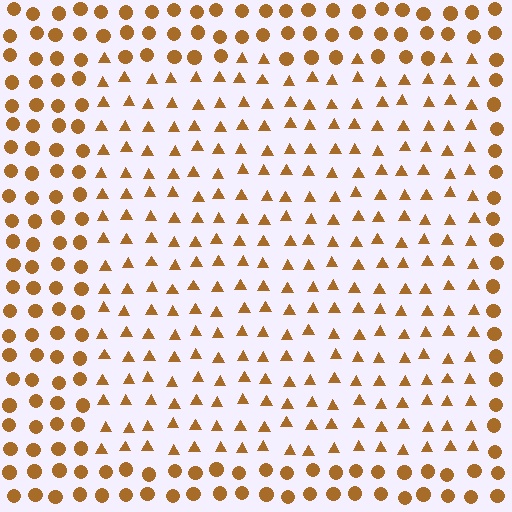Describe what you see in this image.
The image is filled with small brown elements arranged in a uniform grid. A rectangle-shaped region contains triangles, while the surrounding area contains circles. The boundary is defined purely by the change in element shape.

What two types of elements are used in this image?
The image uses triangles inside the rectangle region and circles outside it.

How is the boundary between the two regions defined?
The boundary is defined by a change in element shape: triangles inside vs. circles outside. All elements share the same color and spacing.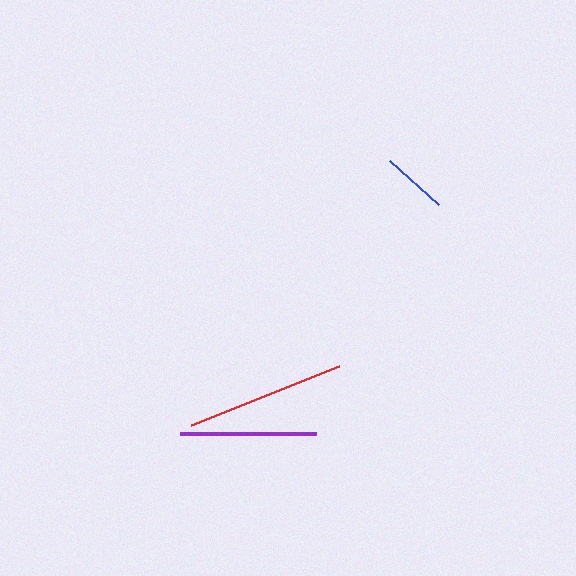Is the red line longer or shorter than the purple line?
The red line is longer than the purple line.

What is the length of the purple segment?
The purple segment is approximately 136 pixels long.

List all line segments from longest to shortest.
From longest to shortest: red, purple, blue.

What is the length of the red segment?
The red segment is approximately 159 pixels long.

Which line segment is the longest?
The red line is the longest at approximately 159 pixels.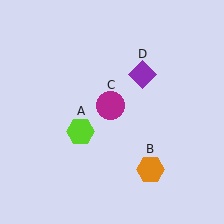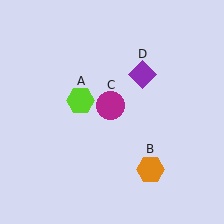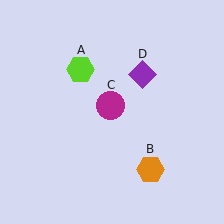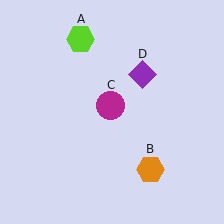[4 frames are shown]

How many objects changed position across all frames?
1 object changed position: lime hexagon (object A).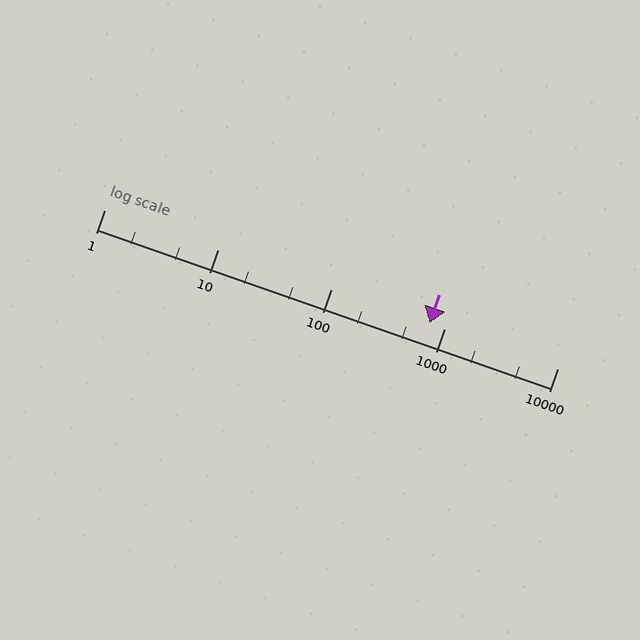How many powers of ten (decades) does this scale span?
The scale spans 4 decades, from 1 to 10000.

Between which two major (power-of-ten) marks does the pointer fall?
The pointer is between 100 and 1000.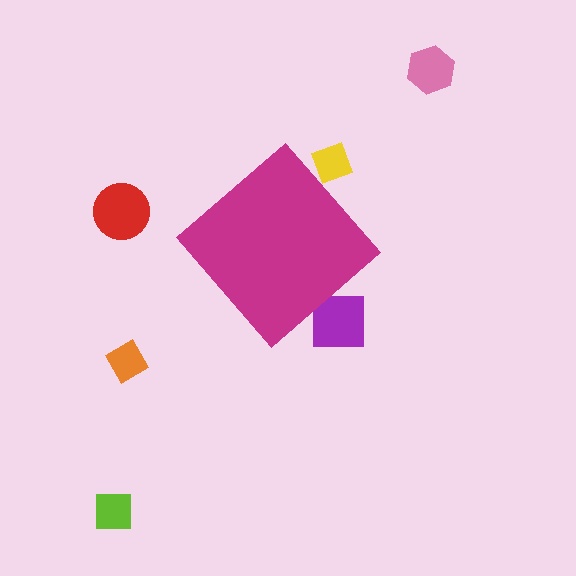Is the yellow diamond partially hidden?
Yes, the yellow diamond is partially hidden behind the magenta diamond.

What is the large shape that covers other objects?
A magenta diamond.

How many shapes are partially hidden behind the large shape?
2 shapes are partially hidden.